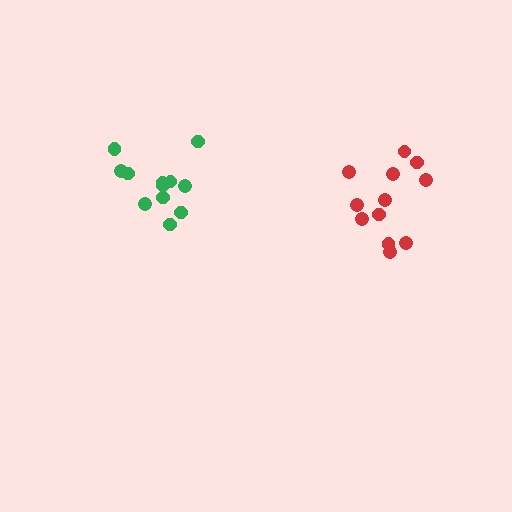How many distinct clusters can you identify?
There are 2 distinct clusters.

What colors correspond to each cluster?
The clusters are colored: green, red.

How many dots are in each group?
Group 1: 12 dots, Group 2: 12 dots (24 total).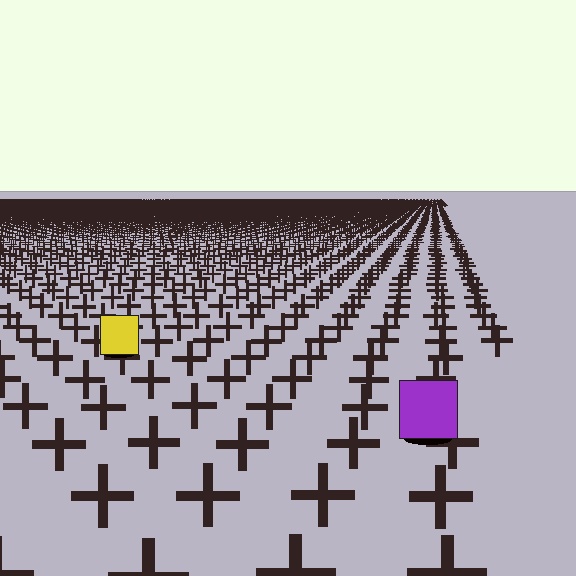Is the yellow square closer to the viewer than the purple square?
No. The purple square is closer — you can tell from the texture gradient: the ground texture is coarser near it.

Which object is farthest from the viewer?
The yellow square is farthest from the viewer. It appears smaller and the ground texture around it is denser.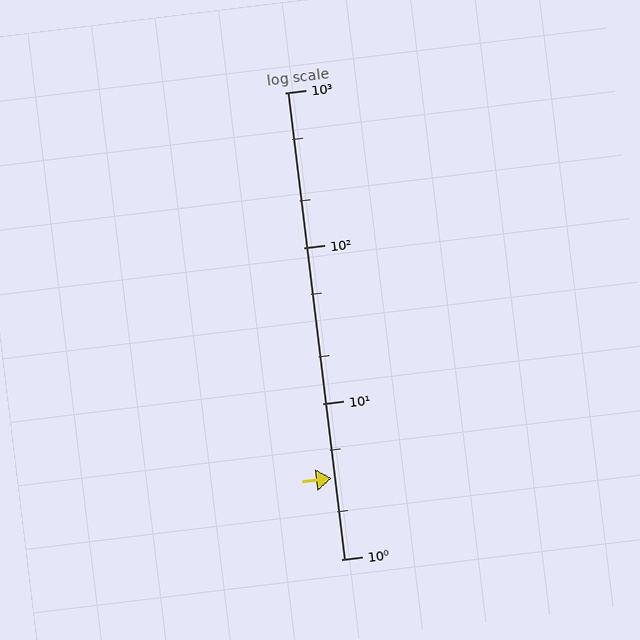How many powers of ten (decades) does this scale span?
The scale spans 3 decades, from 1 to 1000.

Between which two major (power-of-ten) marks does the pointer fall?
The pointer is between 1 and 10.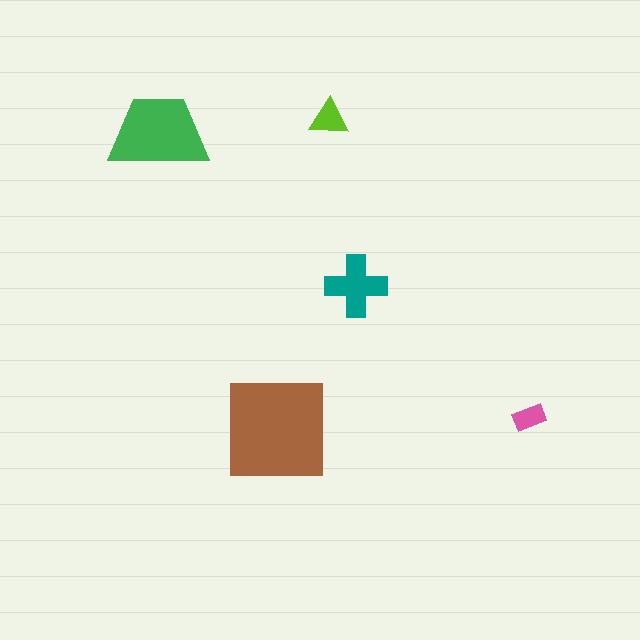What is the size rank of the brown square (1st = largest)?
1st.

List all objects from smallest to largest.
The pink rectangle, the lime triangle, the teal cross, the green trapezoid, the brown square.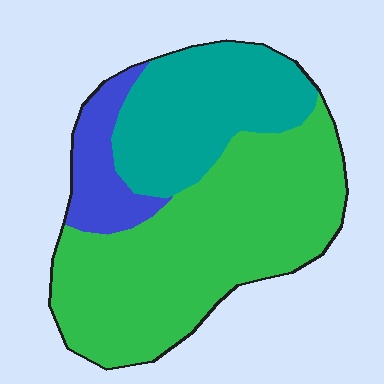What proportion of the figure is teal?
Teal covers around 30% of the figure.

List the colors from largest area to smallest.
From largest to smallest: green, teal, blue.